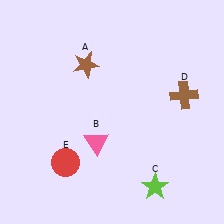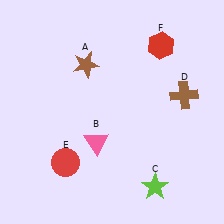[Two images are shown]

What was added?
A red hexagon (F) was added in Image 2.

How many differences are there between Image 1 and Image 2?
There is 1 difference between the two images.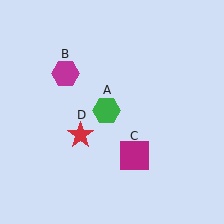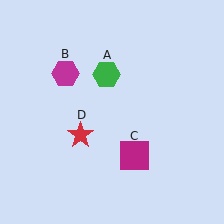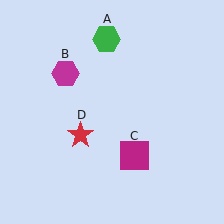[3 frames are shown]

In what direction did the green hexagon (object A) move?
The green hexagon (object A) moved up.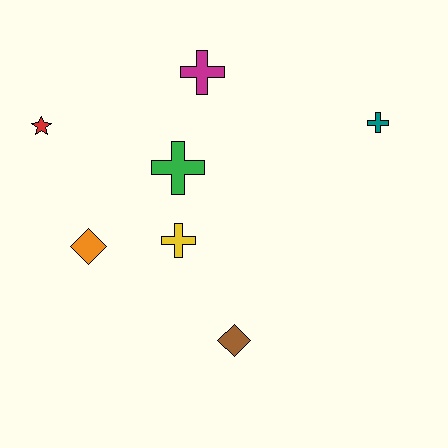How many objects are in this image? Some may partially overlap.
There are 7 objects.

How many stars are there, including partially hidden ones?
There is 1 star.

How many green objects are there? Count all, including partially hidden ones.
There is 1 green object.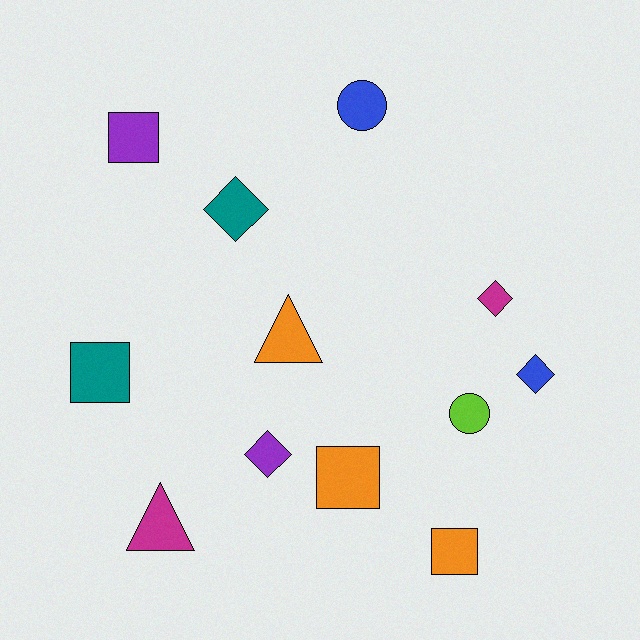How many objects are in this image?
There are 12 objects.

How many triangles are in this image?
There are 2 triangles.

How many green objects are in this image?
There are no green objects.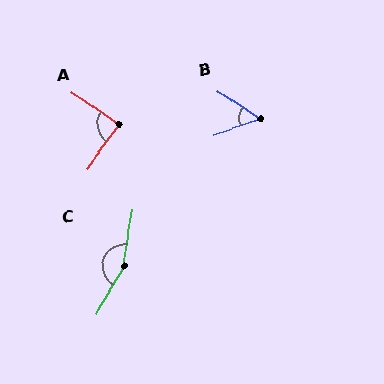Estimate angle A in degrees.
Approximately 88 degrees.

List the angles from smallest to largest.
B (53°), A (88°), C (159°).